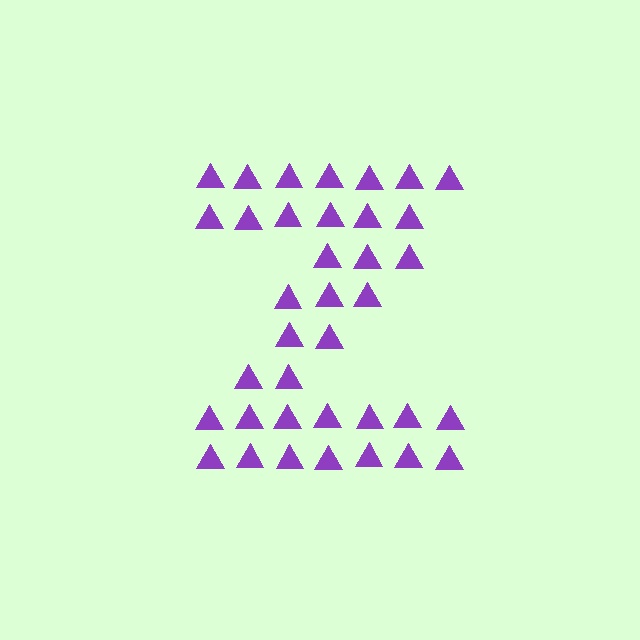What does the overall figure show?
The overall figure shows the letter Z.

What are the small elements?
The small elements are triangles.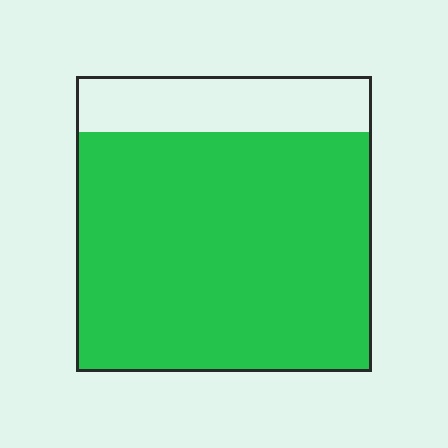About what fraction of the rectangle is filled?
About four fifths (4/5).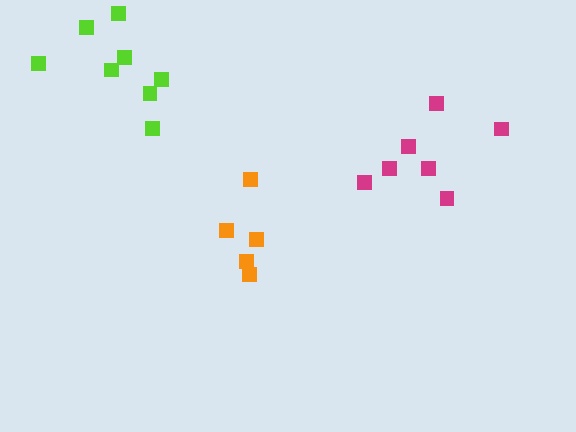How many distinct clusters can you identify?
There are 3 distinct clusters.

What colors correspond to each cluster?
The clusters are colored: magenta, orange, lime.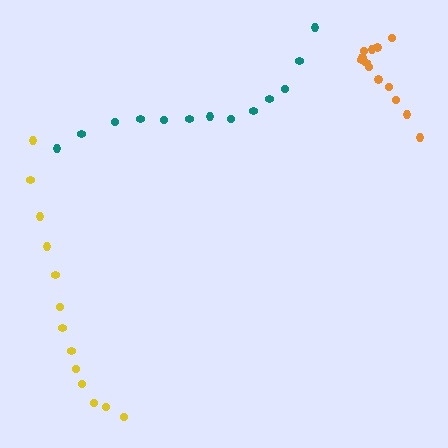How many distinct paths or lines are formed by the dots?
There are 3 distinct paths.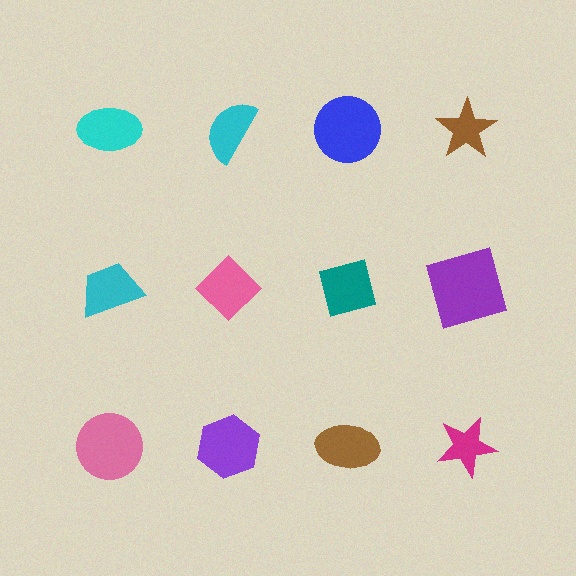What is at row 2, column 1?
A cyan trapezoid.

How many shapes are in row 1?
4 shapes.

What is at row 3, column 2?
A purple hexagon.